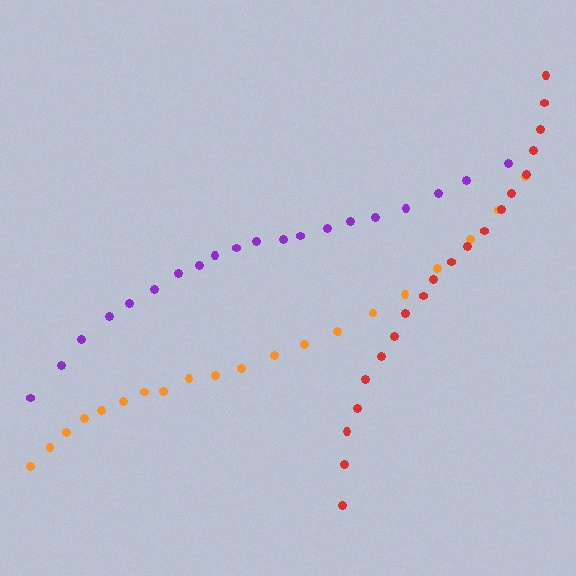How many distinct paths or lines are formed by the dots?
There are 3 distinct paths.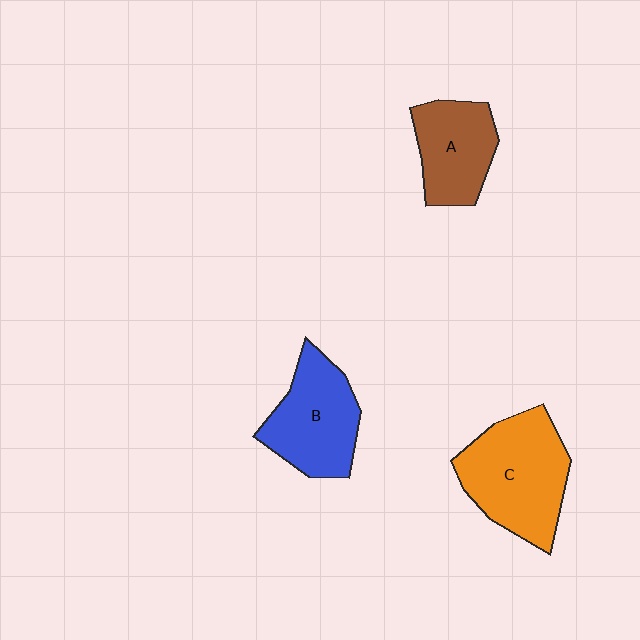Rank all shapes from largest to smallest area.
From largest to smallest: C (orange), B (blue), A (brown).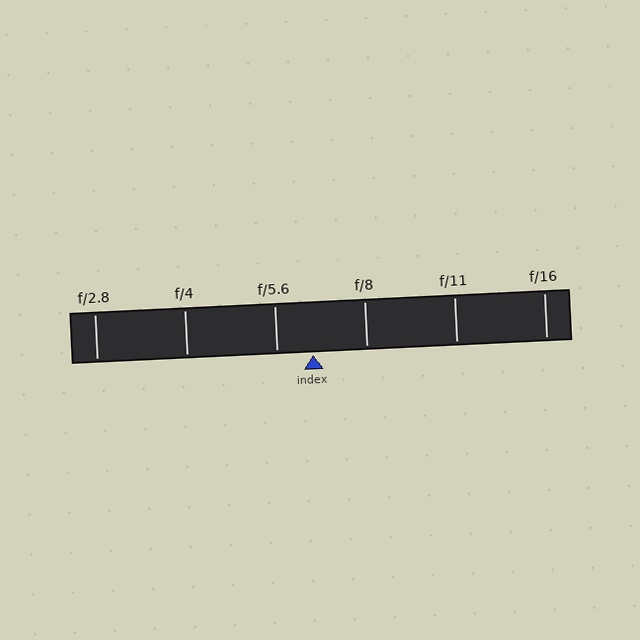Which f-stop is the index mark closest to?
The index mark is closest to f/5.6.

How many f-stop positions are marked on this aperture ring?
There are 6 f-stop positions marked.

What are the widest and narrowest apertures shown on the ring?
The widest aperture shown is f/2.8 and the narrowest is f/16.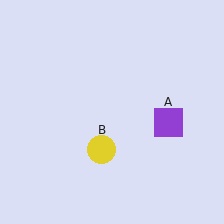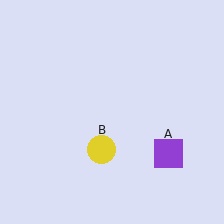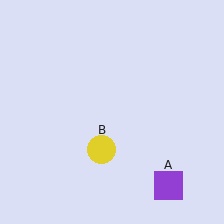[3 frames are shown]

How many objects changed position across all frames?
1 object changed position: purple square (object A).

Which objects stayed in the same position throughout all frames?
Yellow circle (object B) remained stationary.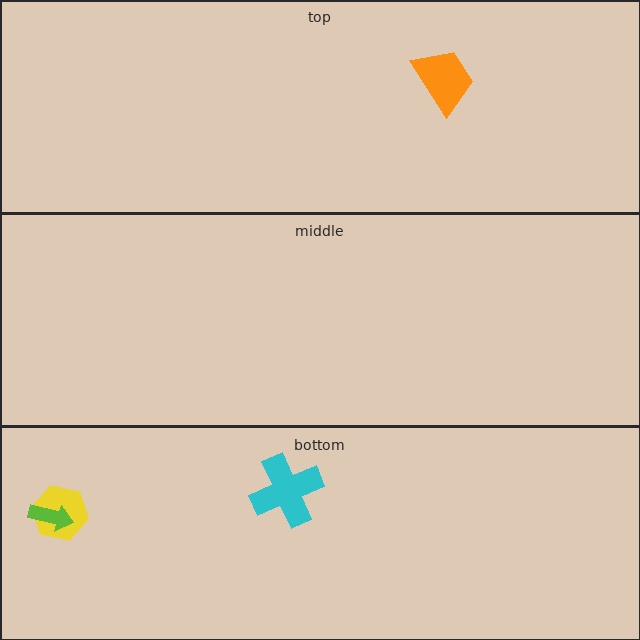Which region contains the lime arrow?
The bottom region.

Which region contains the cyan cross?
The bottom region.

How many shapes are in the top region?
1.